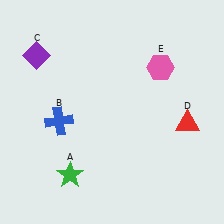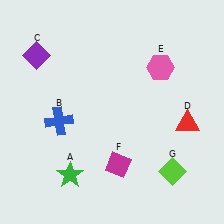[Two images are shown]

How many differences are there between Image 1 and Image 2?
There are 2 differences between the two images.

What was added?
A magenta diamond (F), a lime diamond (G) were added in Image 2.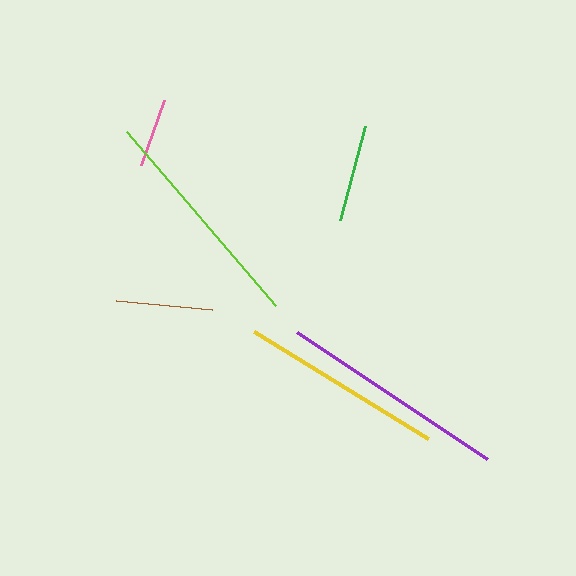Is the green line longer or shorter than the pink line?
The green line is longer than the pink line.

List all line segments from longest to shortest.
From longest to shortest: lime, purple, yellow, green, brown, pink.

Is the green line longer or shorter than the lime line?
The lime line is longer than the green line.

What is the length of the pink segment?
The pink segment is approximately 68 pixels long.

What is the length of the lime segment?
The lime segment is approximately 230 pixels long.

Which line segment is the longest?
The lime line is the longest at approximately 230 pixels.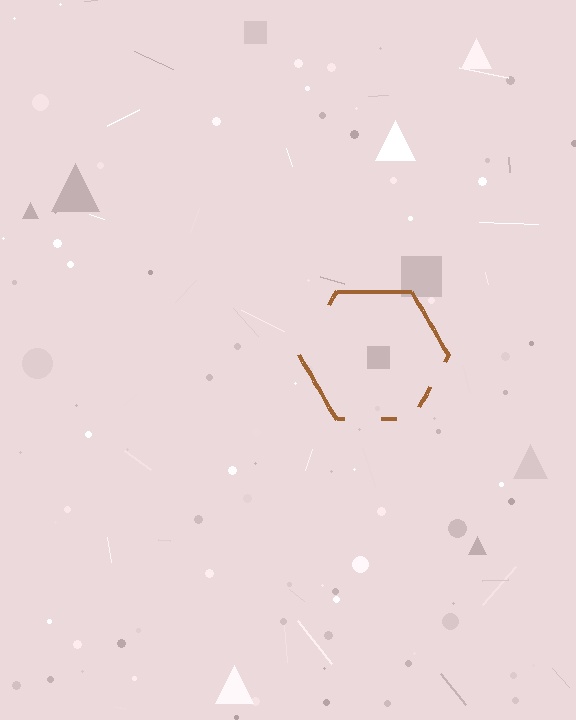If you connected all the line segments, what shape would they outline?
They would outline a hexagon.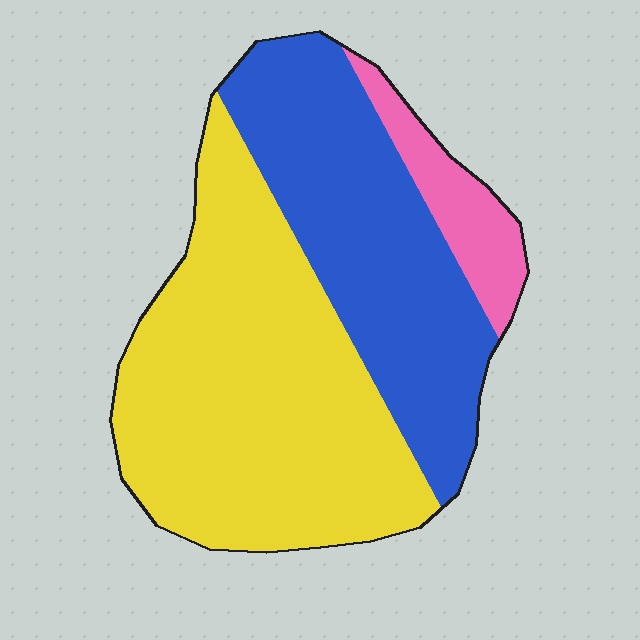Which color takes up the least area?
Pink, at roughly 10%.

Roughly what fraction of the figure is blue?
Blue takes up between a quarter and a half of the figure.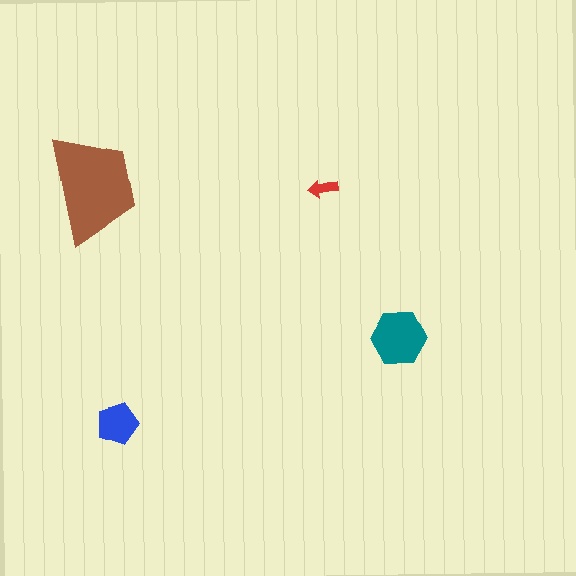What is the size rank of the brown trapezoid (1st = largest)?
1st.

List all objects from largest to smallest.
The brown trapezoid, the teal hexagon, the blue pentagon, the red arrow.